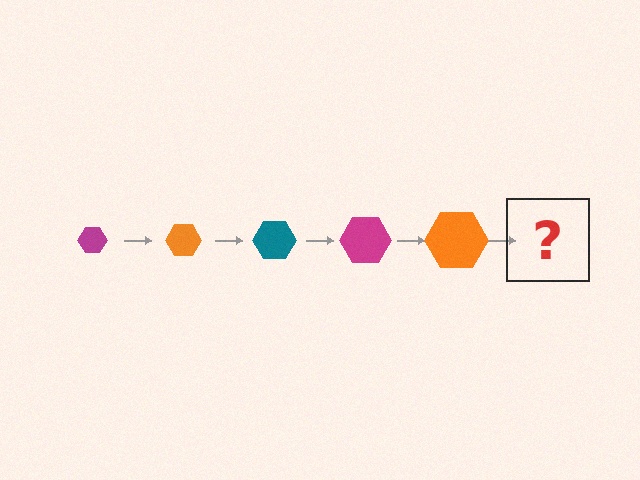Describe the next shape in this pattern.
It should be a teal hexagon, larger than the previous one.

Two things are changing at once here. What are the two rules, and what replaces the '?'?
The two rules are that the hexagon grows larger each step and the color cycles through magenta, orange, and teal. The '?' should be a teal hexagon, larger than the previous one.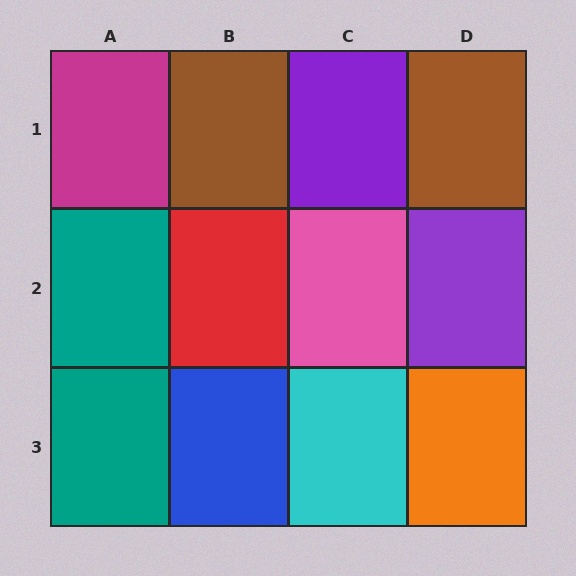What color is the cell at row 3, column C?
Cyan.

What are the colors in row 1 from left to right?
Magenta, brown, purple, brown.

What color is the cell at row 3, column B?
Blue.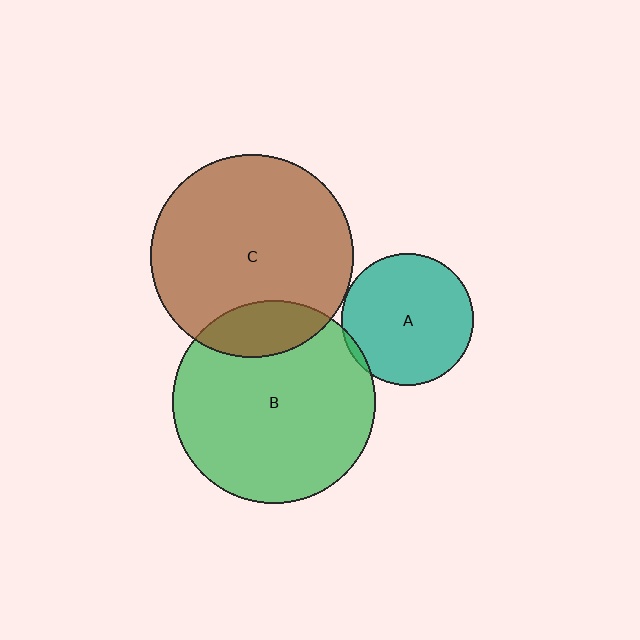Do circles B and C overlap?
Yes.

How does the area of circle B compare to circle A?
Approximately 2.4 times.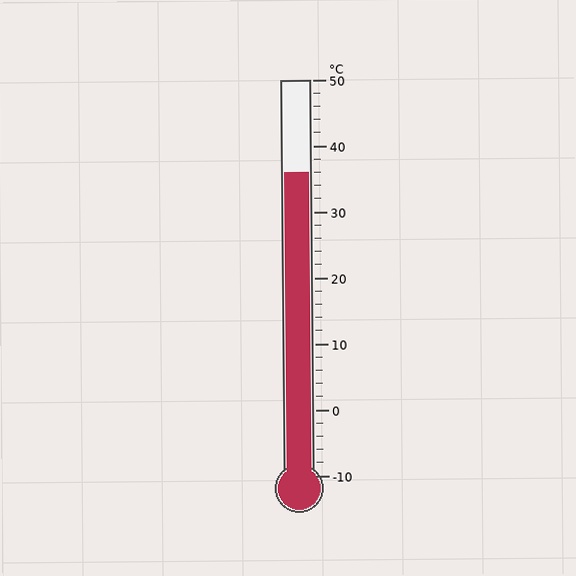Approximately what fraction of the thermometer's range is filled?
The thermometer is filled to approximately 75% of its range.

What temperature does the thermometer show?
The thermometer shows approximately 36°C.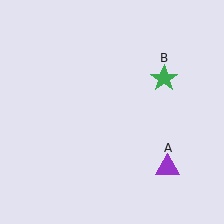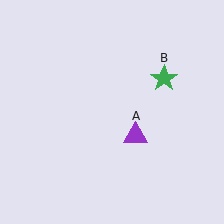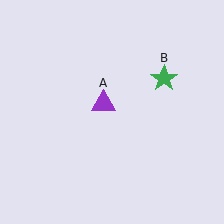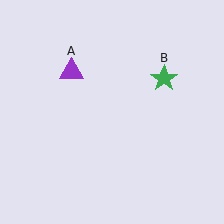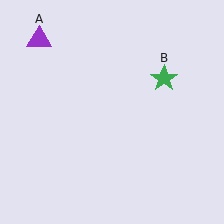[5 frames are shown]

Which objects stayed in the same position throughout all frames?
Green star (object B) remained stationary.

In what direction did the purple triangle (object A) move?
The purple triangle (object A) moved up and to the left.